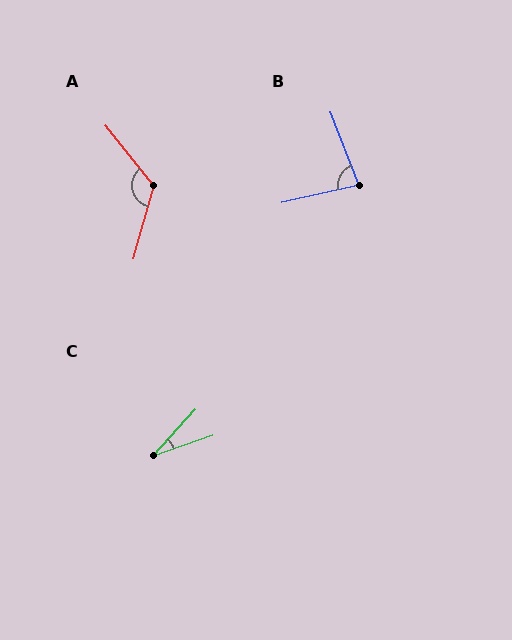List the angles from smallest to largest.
C (29°), B (81°), A (126°).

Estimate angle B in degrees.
Approximately 81 degrees.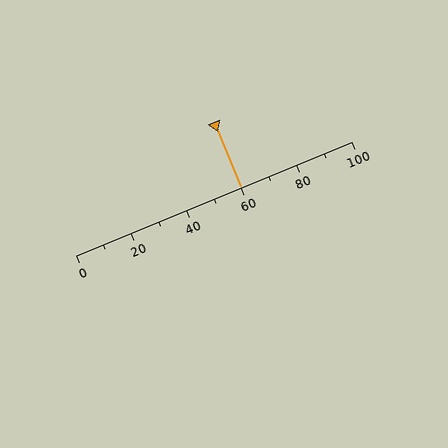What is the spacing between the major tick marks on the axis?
The major ticks are spaced 20 apart.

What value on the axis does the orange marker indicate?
The marker indicates approximately 60.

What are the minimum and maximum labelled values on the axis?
The axis runs from 0 to 100.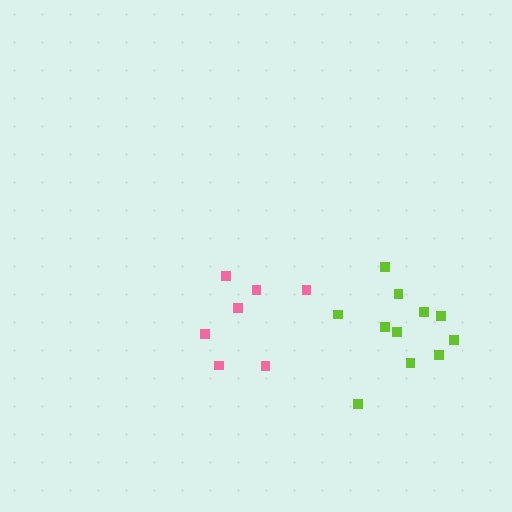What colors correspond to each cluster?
The clusters are colored: lime, pink.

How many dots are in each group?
Group 1: 11 dots, Group 2: 7 dots (18 total).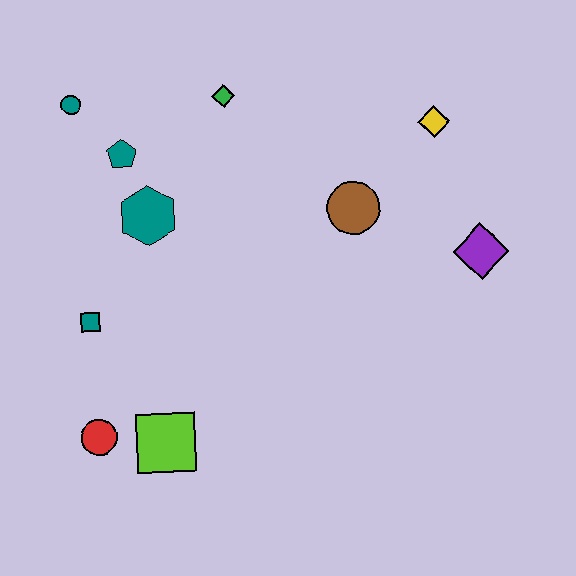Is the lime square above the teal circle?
No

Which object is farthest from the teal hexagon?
The purple diamond is farthest from the teal hexagon.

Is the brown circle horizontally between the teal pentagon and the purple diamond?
Yes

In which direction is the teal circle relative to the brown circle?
The teal circle is to the left of the brown circle.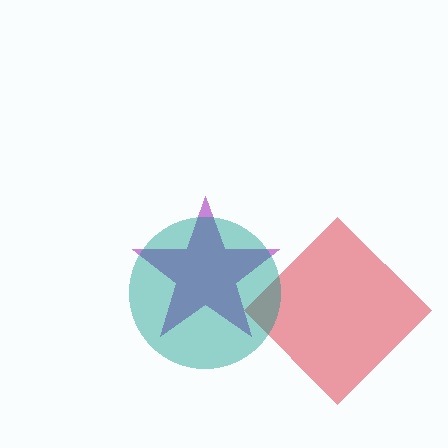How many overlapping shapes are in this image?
There are 3 overlapping shapes in the image.